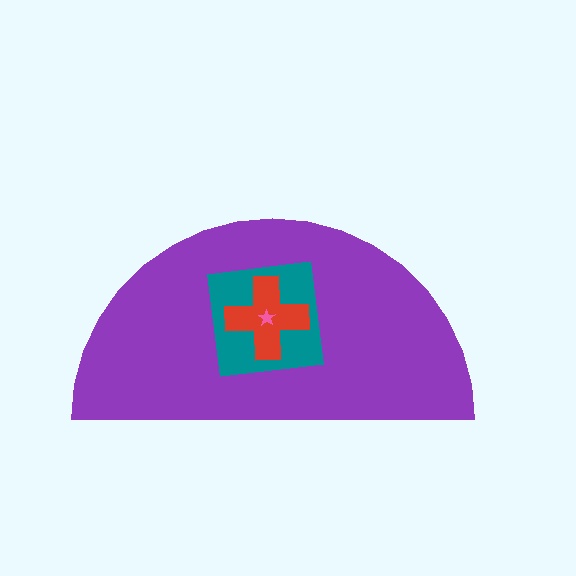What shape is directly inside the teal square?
The red cross.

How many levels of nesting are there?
4.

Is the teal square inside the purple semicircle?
Yes.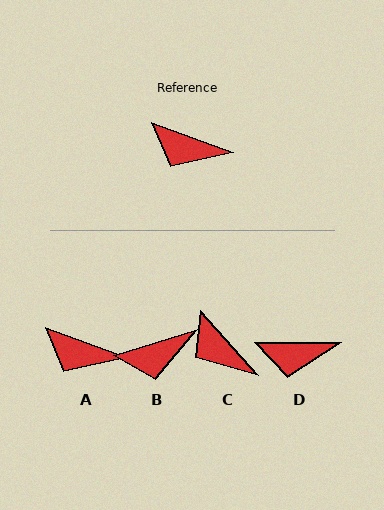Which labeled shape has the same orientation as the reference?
A.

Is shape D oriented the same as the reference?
No, it is off by about 20 degrees.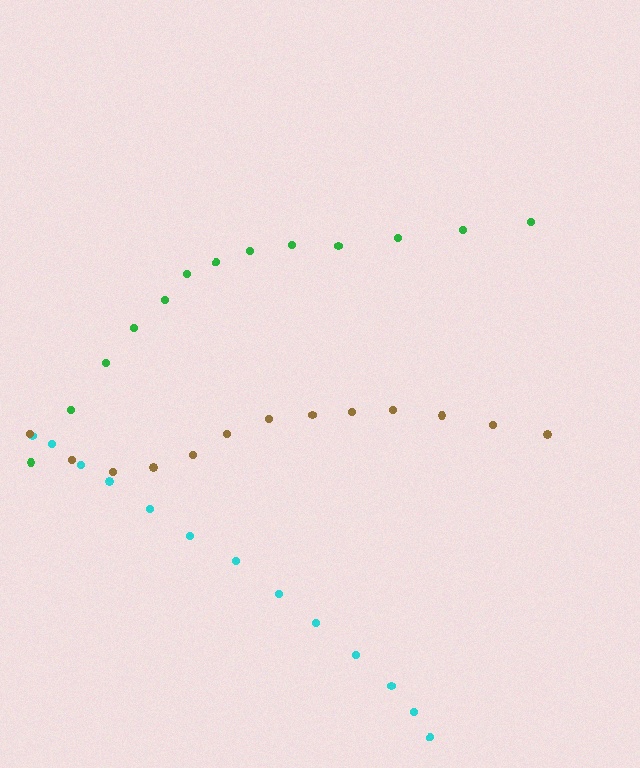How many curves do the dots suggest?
There are 3 distinct paths.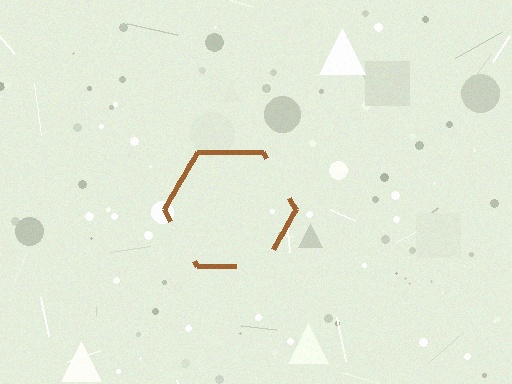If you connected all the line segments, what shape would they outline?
They would outline a hexagon.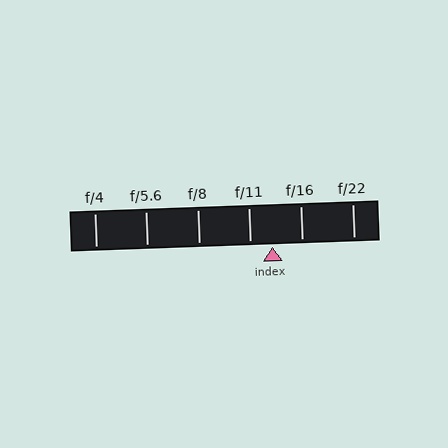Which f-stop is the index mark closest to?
The index mark is closest to f/11.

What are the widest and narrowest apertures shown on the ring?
The widest aperture shown is f/4 and the narrowest is f/22.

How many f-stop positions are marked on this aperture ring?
There are 6 f-stop positions marked.